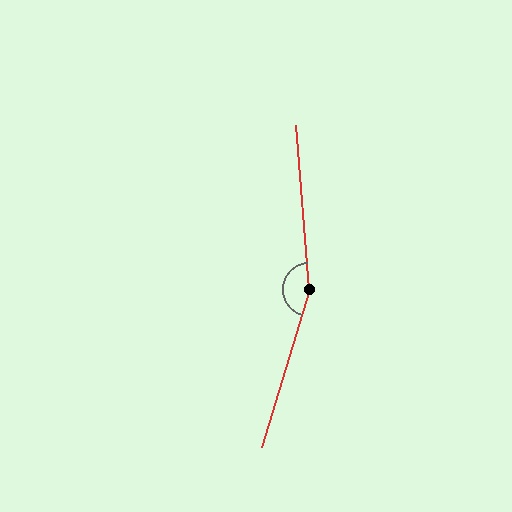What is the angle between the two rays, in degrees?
Approximately 159 degrees.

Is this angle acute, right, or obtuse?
It is obtuse.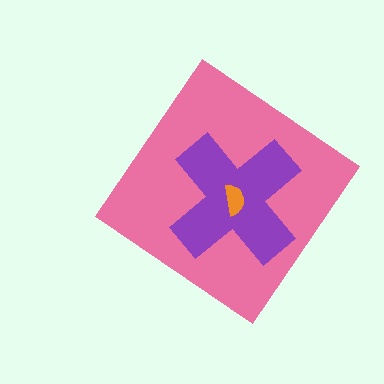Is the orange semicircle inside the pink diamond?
Yes.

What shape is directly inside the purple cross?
The orange semicircle.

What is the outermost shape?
The pink diamond.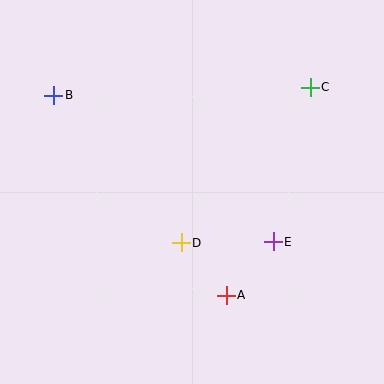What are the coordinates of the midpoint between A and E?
The midpoint between A and E is at (250, 268).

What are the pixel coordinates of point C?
Point C is at (310, 87).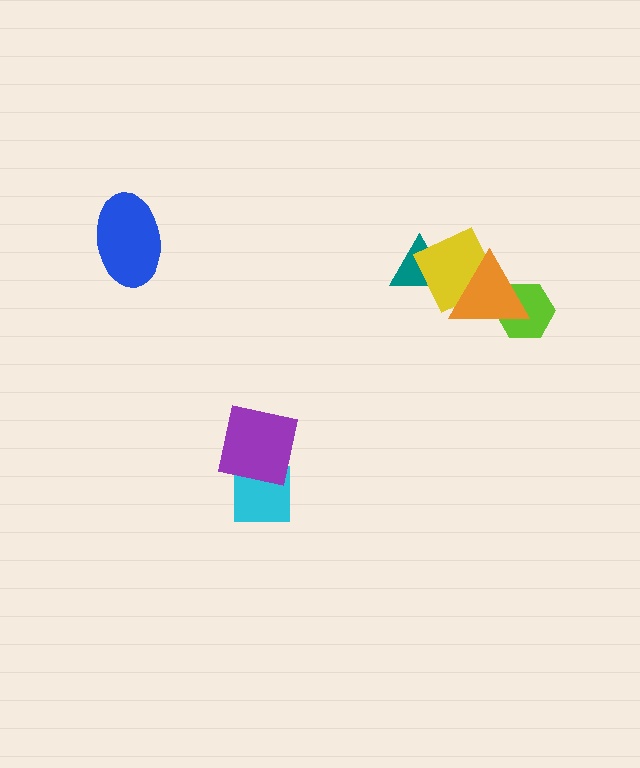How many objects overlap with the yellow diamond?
2 objects overlap with the yellow diamond.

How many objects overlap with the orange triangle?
2 objects overlap with the orange triangle.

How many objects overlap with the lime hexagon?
1 object overlaps with the lime hexagon.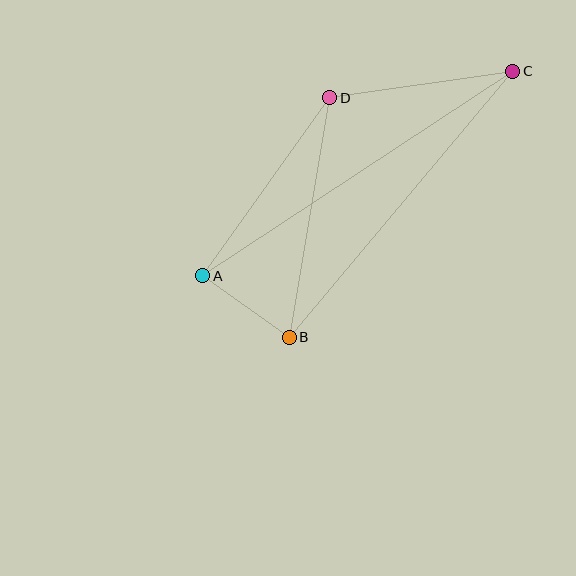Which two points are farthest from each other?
Points A and C are farthest from each other.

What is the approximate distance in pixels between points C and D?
The distance between C and D is approximately 185 pixels.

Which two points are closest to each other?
Points A and B are closest to each other.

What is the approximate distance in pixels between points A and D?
The distance between A and D is approximately 219 pixels.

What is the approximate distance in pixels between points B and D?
The distance between B and D is approximately 243 pixels.